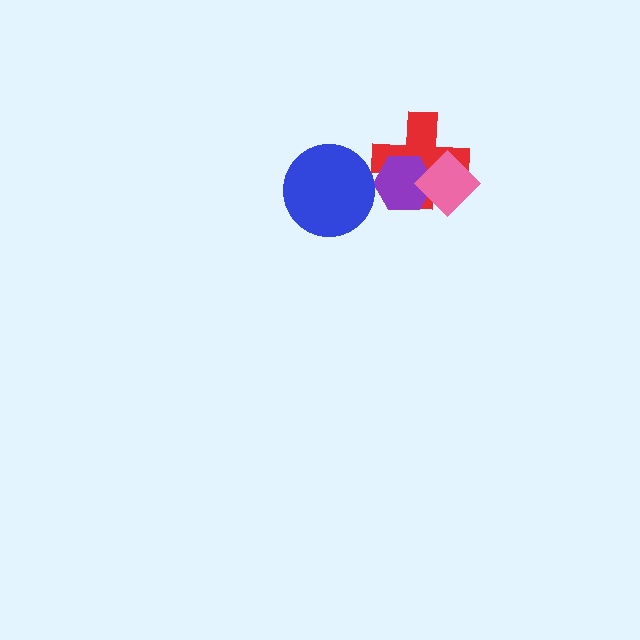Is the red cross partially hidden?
Yes, it is partially covered by another shape.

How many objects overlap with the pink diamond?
2 objects overlap with the pink diamond.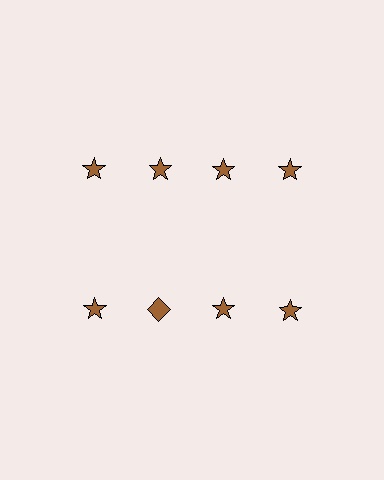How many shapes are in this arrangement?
There are 8 shapes arranged in a grid pattern.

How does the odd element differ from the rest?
It has a different shape: diamond instead of star.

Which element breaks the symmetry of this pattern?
The brown diamond in the second row, second from left column breaks the symmetry. All other shapes are brown stars.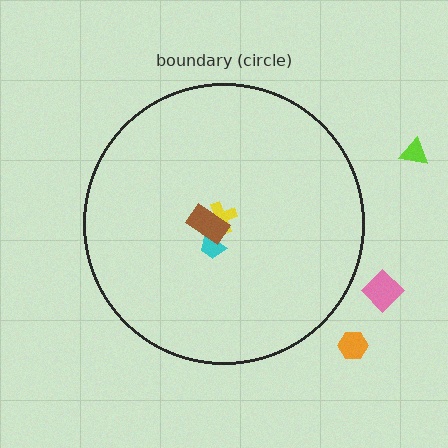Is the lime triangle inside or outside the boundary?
Outside.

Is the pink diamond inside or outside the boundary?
Outside.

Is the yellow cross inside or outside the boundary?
Inside.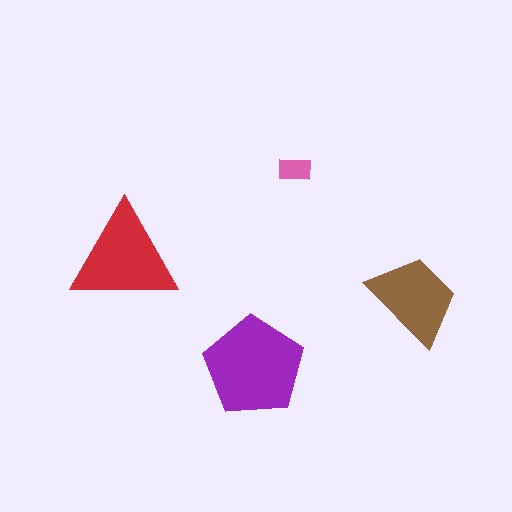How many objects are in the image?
There are 4 objects in the image.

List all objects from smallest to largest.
The pink rectangle, the brown trapezoid, the red triangle, the purple pentagon.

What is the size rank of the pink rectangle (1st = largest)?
4th.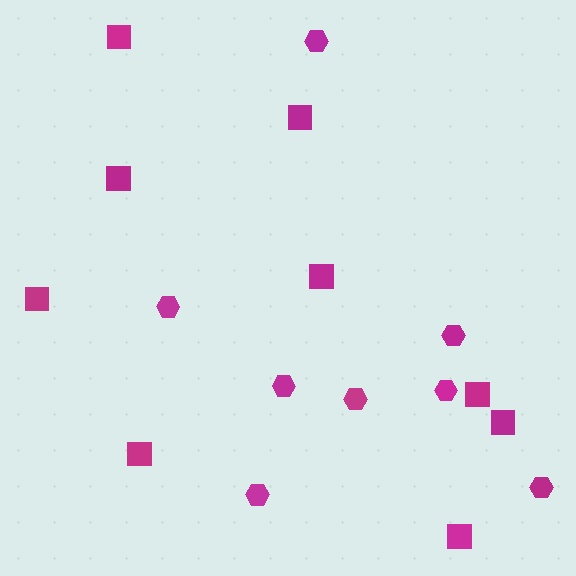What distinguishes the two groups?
There are 2 groups: one group of squares (9) and one group of hexagons (8).